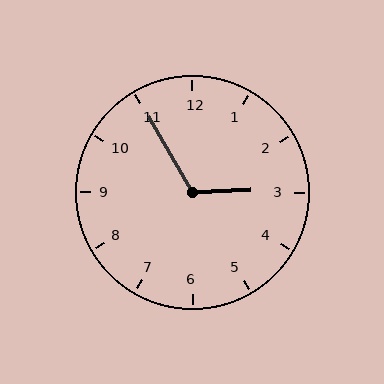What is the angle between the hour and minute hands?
Approximately 118 degrees.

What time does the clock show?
2:55.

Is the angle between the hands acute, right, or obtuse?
It is obtuse.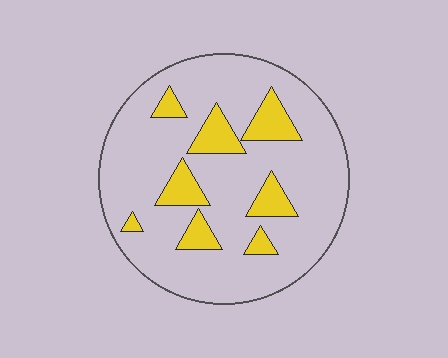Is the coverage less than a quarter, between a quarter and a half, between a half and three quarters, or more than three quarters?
Less than a quarter.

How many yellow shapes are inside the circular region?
8.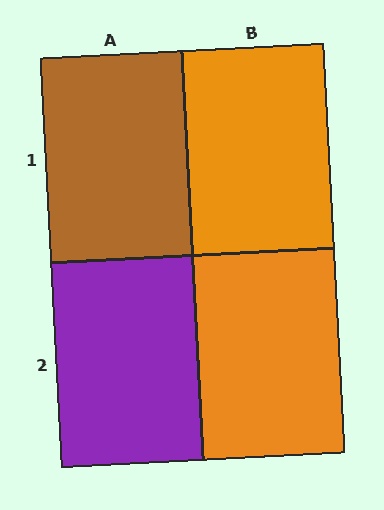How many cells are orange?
2 cells are orange.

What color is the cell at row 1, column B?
Orange.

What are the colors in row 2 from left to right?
Purple, orange.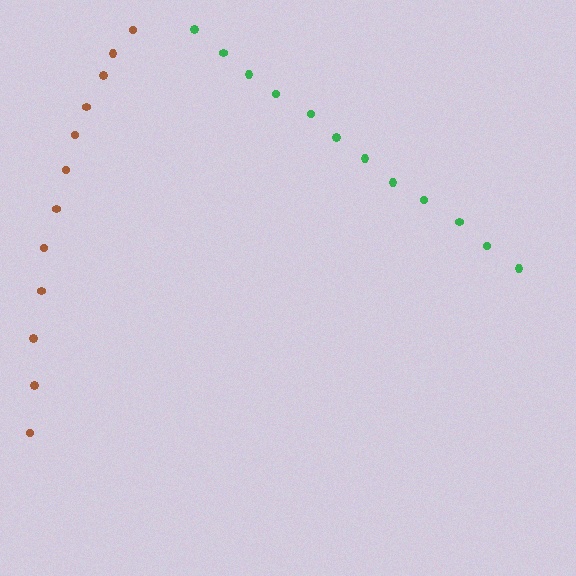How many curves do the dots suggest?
There are 2 distinct paths.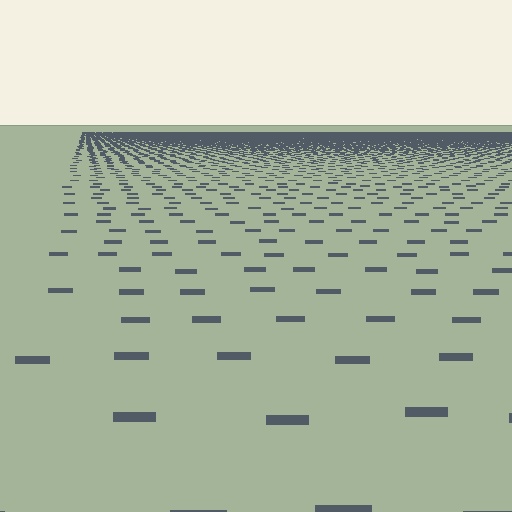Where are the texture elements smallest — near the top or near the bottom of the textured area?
Near the top.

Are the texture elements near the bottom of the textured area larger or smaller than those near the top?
Larger. Near the bottom, elements are closer to the viewer and appear at a bigger on-screen size.